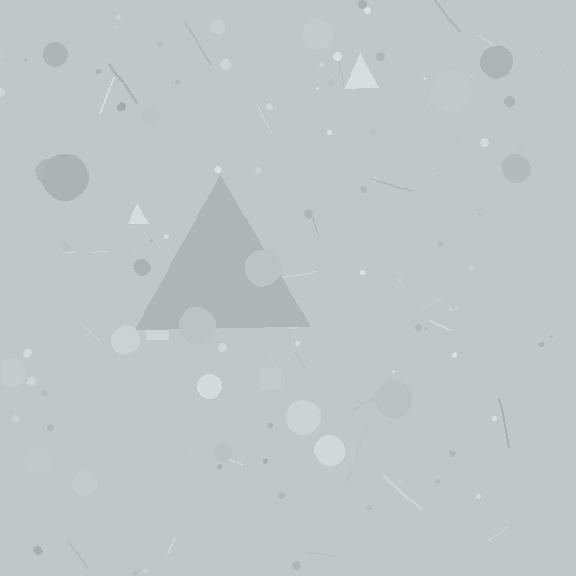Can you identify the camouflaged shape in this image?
The camouflaged shape is a triangle.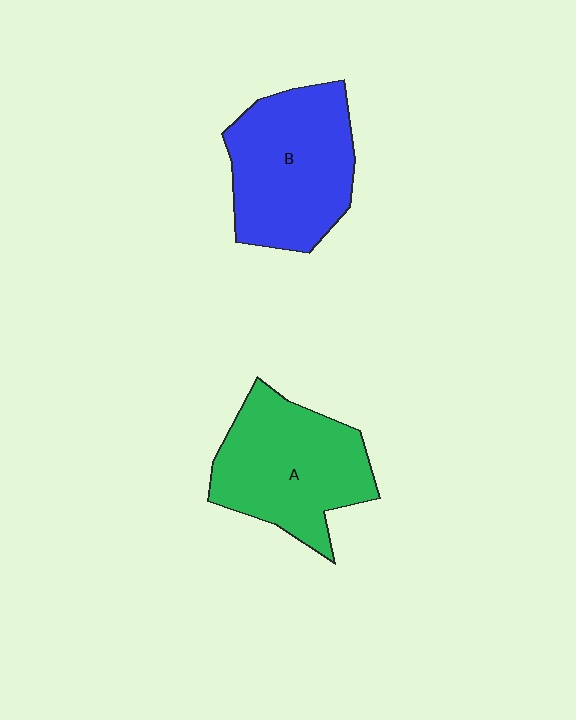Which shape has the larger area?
Shape B (blue).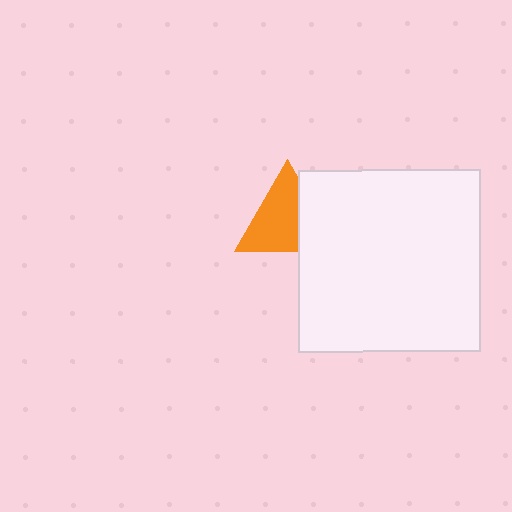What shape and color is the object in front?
The object in front is a white square.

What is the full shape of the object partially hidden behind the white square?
The partially hidden object is an orange triangle.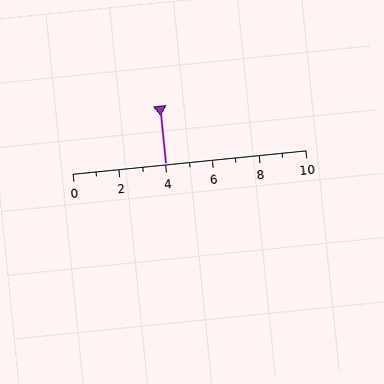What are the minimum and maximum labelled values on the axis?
The axis runs from 0 to 10.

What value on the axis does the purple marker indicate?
The marker indicates approximately 4.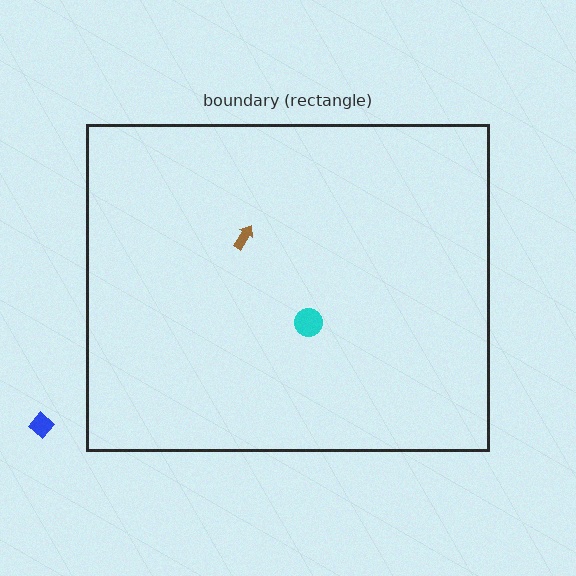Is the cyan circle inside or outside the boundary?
Inside.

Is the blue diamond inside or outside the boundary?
Outside.